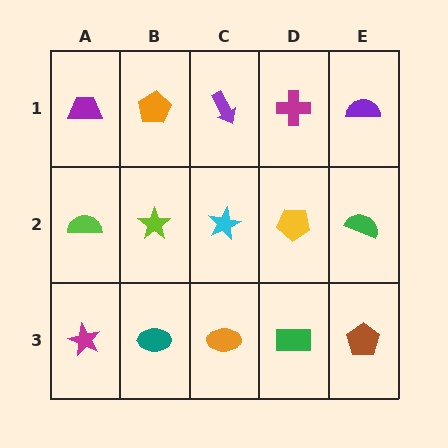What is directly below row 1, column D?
A yellow pentagon.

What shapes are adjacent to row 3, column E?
A green semicircle (row 2, column E), a green rectangle (row 3, column D).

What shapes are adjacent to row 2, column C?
A purple arrow (row 1, column C), an orange ellipse (row 3, column C), a lime star (row 2, column B), a yellow pentagon (row 2, column D).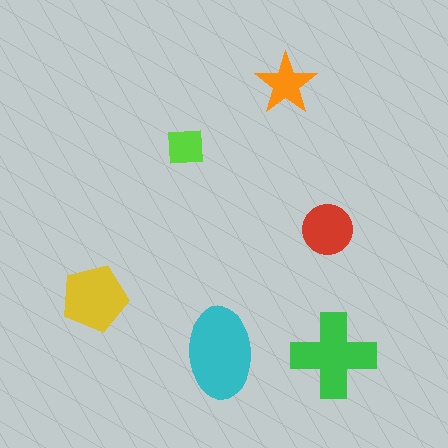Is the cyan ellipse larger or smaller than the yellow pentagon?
Larger.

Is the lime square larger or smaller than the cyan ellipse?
Smaller.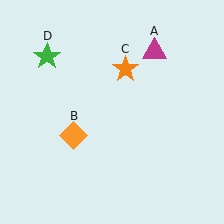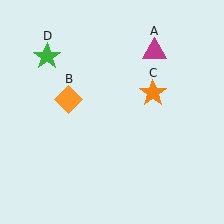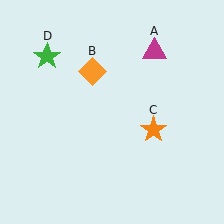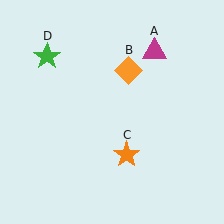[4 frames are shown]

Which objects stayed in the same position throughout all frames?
Magenta triangle (object A) and green star (object D) remained stationary.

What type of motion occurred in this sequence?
The orange diamond (object B), orange star (object C) rotated clockwise around the center of the scene.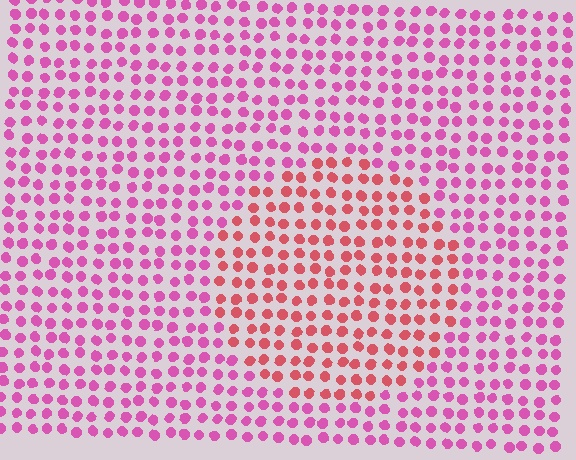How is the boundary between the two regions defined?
The boundary is defined purely by a slight shift in hue (about 36 degrees). Spacing, size, and orientation are identical on both sides.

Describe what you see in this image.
The image is filled with small pink elements in a uniform arrangement. A circle-shaped region is visible where the elements are tinted to a slightly different hue, forming a subtle color boundary.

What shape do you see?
I see a circle.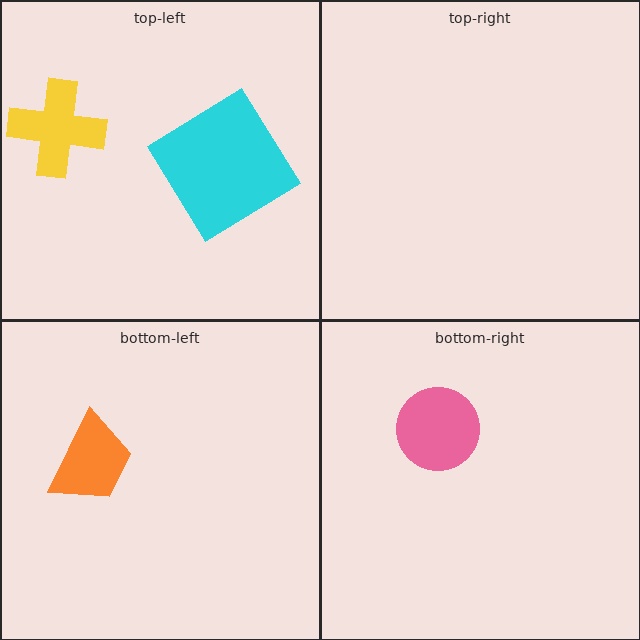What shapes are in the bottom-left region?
The orange trapezoid.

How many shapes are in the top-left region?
2.